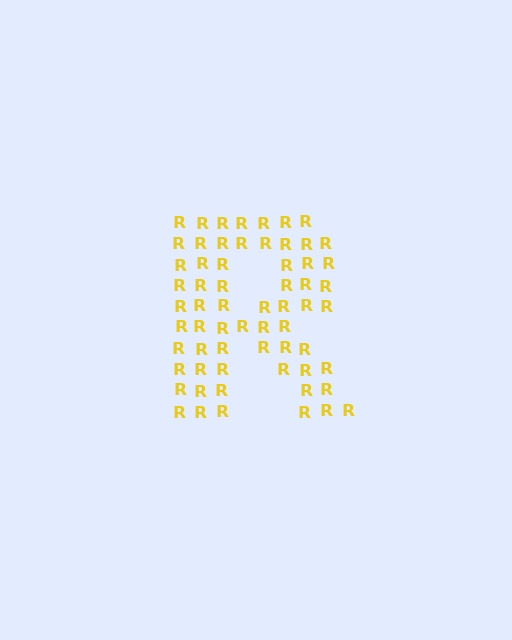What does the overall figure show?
The overall figure shows the letter R.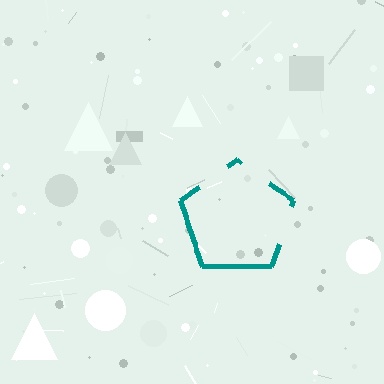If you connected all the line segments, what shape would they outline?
They would outline a pentagon.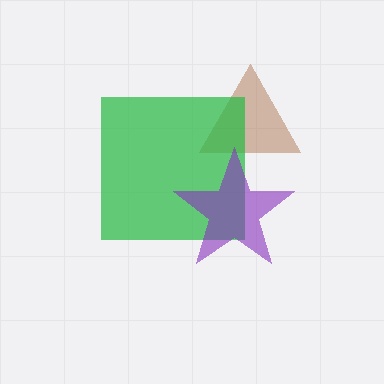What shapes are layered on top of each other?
The layered shapes are: a brown triangle, a green square, a purple star.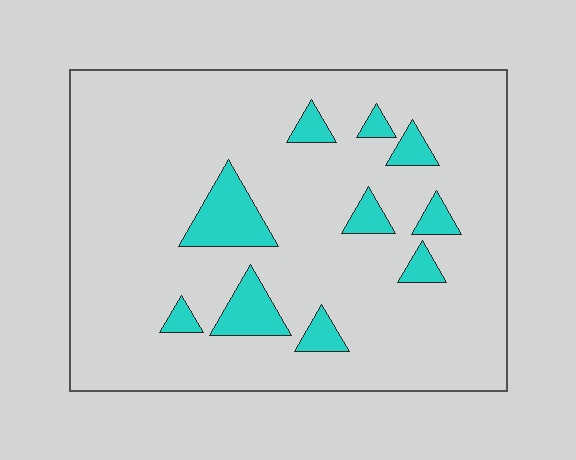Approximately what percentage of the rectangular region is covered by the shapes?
Approximately 10%.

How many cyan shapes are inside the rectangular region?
10.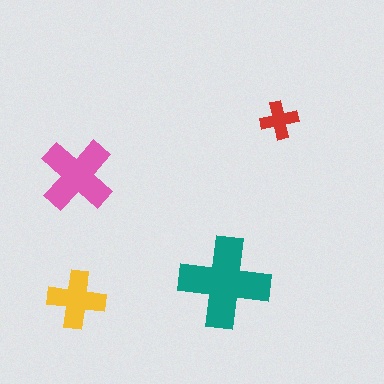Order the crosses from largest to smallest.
the teal one, the pink one, the yellow one, the red one.